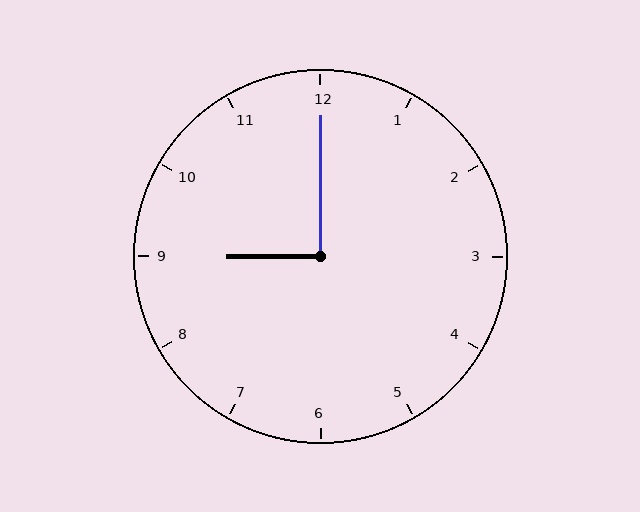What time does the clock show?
9:00.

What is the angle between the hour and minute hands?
Approximately 90 degrees.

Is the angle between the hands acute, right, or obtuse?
It is right.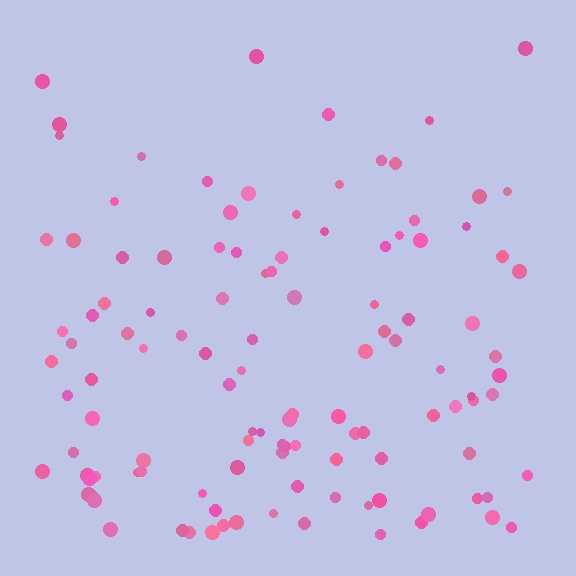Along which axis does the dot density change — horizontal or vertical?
Vertical.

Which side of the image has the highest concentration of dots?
The bottom.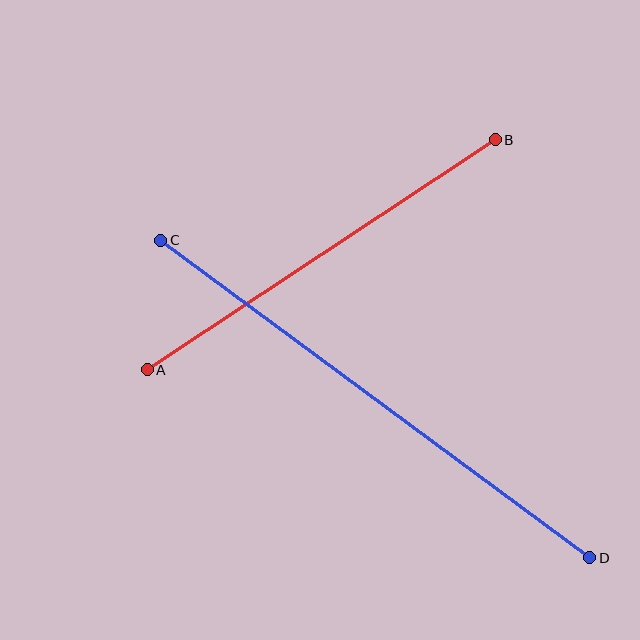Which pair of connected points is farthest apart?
Points C and D are farthest apart.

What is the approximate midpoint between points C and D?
The midpoint is at approximately (375, 399) pixels.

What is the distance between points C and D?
The distance is approximately 534 pixels.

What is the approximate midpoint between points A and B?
The midpoint is at approximately (321, 255) pixels.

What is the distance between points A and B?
The distance is approximately 417 pixels.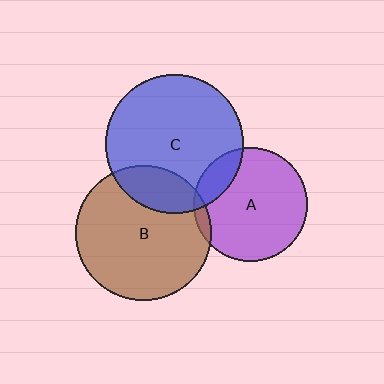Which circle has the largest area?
Circle C (blue).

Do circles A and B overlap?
Yes.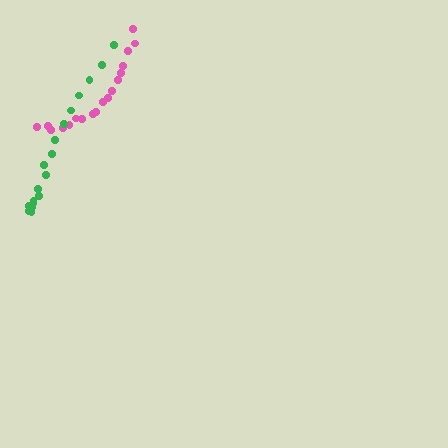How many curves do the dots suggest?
There are 2 distinct paths.